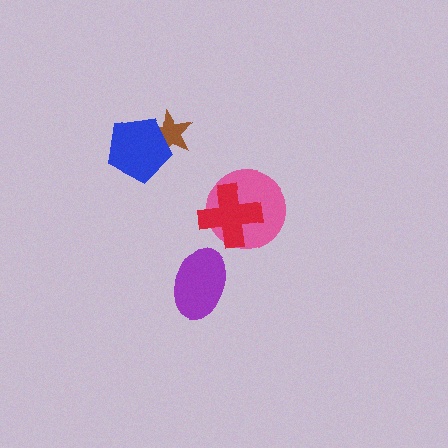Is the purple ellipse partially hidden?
No, no other shape covers it.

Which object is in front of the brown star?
The blue pentagon is in front of the brown star.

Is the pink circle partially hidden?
Yes, it is partially covered by another shape.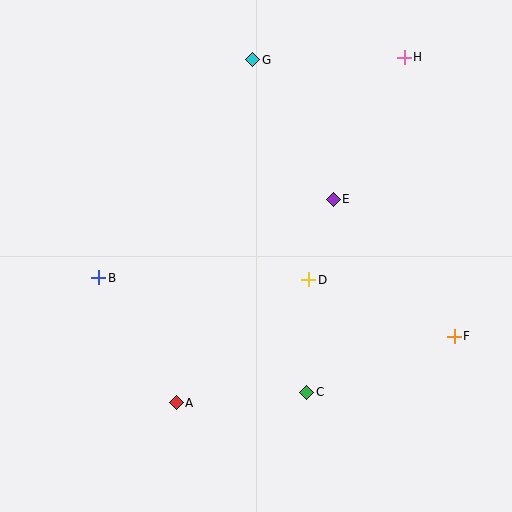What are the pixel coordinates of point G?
Point G is at (253, 60).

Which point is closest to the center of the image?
Point D at (309, 280) is closest to the center.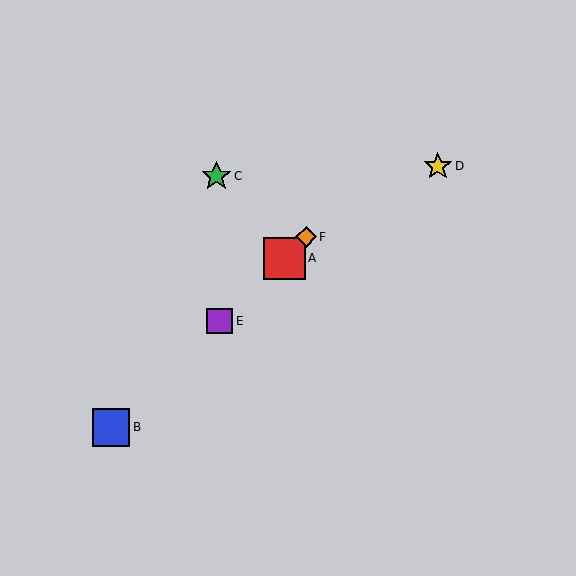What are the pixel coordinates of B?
Object B is at (111, 427).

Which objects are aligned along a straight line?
Objects A, B, E, F are aligned along a straight line.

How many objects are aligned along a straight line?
4 objects (A, B, E, F) are aligned along a straight line.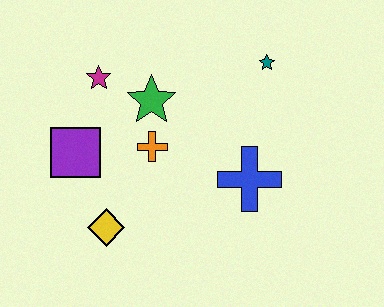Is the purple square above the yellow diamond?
Yes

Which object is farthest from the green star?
The yellow diamond is farthest from the green star.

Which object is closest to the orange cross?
The green star is closest to the orange cross.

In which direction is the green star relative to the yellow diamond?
The green star is above the yellow diamond.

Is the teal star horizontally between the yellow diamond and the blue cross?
No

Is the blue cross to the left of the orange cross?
No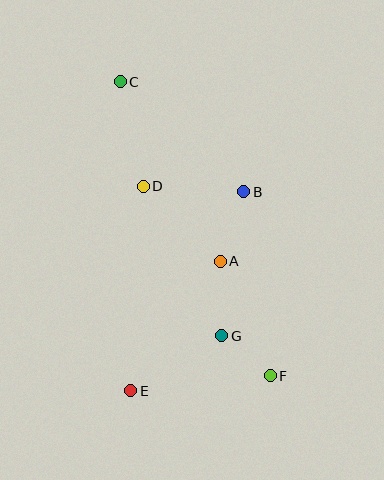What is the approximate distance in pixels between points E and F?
The distance between E and F is approximately 140 pixels.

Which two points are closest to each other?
Points F and G are closest to each other.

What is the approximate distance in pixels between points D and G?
The distance between D and G is approximately 169 pixels.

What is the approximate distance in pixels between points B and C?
The distance between B and C is approximately 166 pixels.